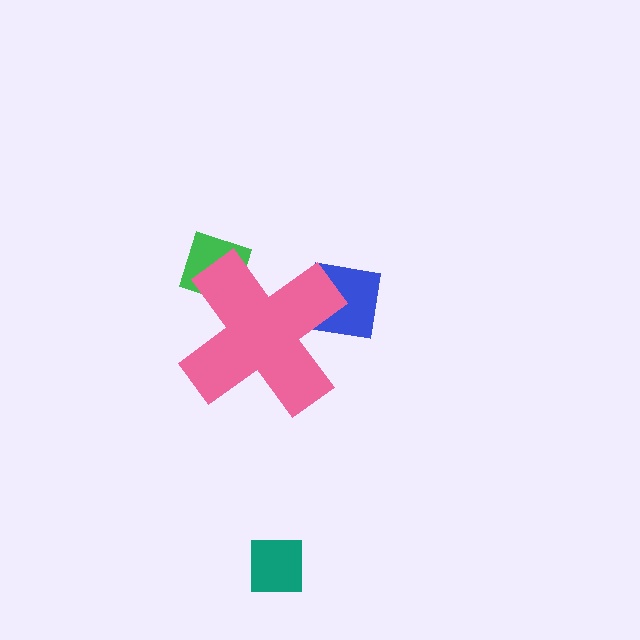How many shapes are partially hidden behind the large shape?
2 shapes are partially hidden.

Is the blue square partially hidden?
Yes, the blue square is partially hidden behind the pink cross.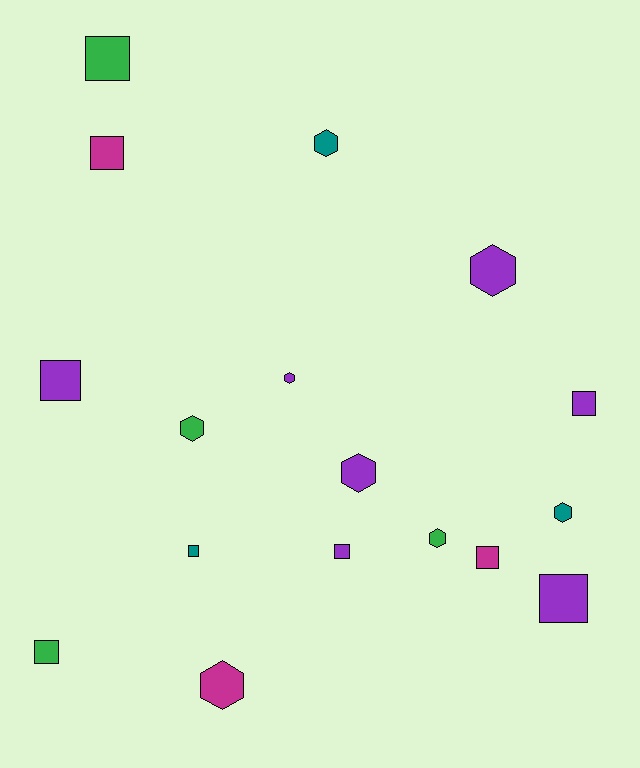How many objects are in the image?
There are 17 objects.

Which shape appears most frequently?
Square, with 9 objects.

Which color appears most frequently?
Purple, with 7 objects.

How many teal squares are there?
There is 1 teal square.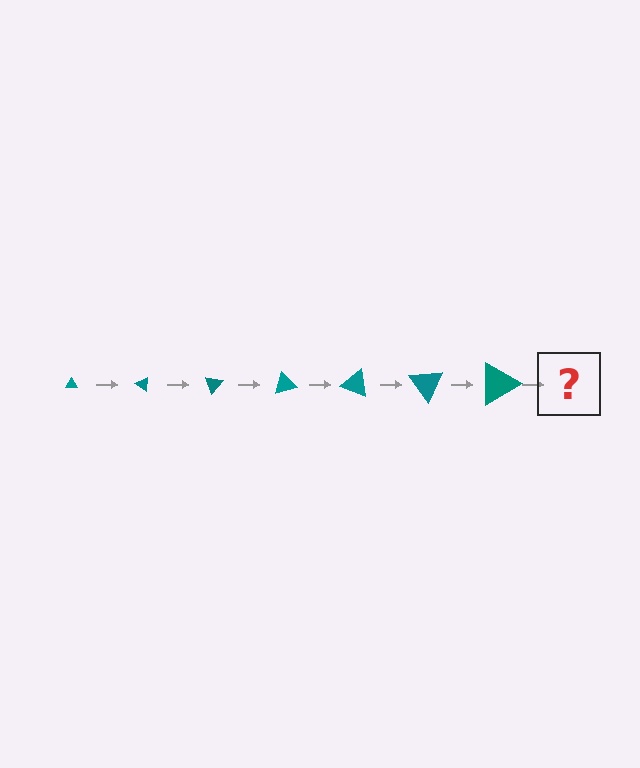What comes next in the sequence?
The next element should be a triangle, larger than the previous one and rotated 245 degrees from the start.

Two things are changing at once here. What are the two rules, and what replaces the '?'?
The two rules are that the triangle grows larger each step and it rotates 35 degrees each step. The '?' should be a triangle, larger than the previous one and rotated 245 degrees from the start.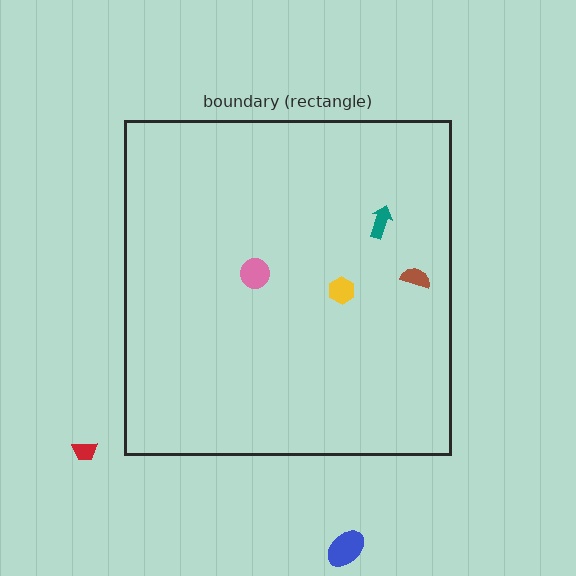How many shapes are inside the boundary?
4 inside, 2 outside.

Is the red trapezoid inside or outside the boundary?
Outside.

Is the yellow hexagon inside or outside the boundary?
Inside.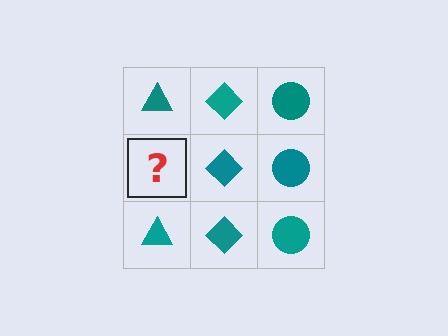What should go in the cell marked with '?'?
The missing cell should contain a teal triangle.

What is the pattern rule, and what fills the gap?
The rule is that each column has a consistent shape. The gap should be filled with a teal triangle.